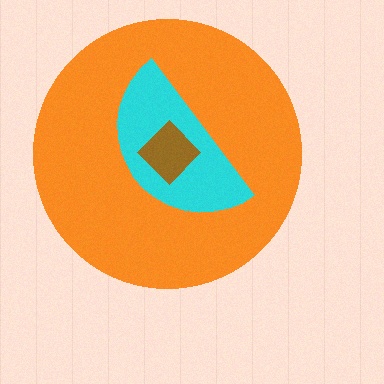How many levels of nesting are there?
3.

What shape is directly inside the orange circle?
The cyan semicircle.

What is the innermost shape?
The brown diamond.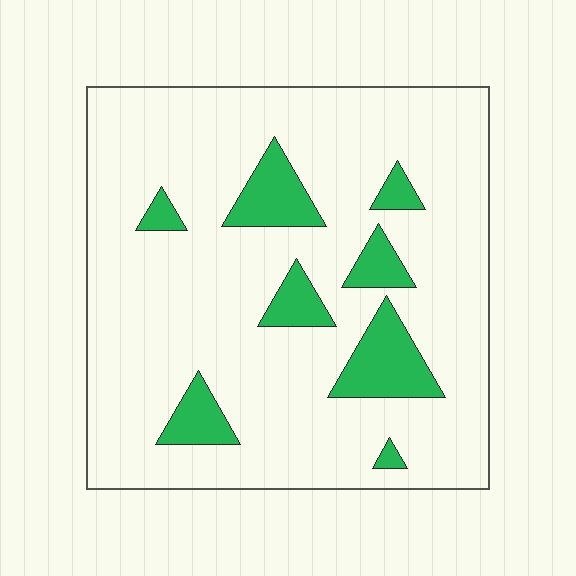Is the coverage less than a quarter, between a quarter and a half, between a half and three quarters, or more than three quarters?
Less than a quarter.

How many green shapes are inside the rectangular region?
8.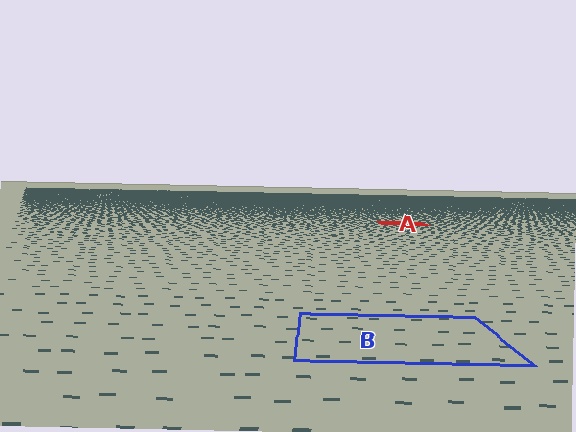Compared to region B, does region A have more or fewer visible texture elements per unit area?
Region A has more texture elements per unit area — they are packed more densely because it is farther away.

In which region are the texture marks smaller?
The texture marks are smaller in region A, because it is farther away.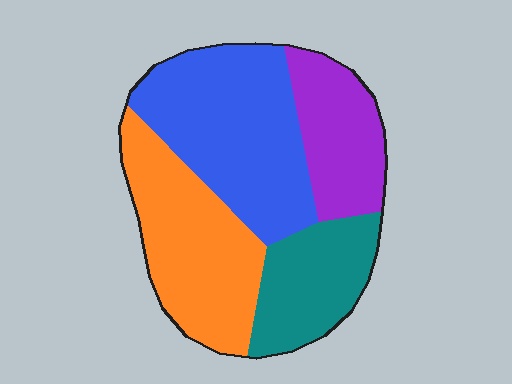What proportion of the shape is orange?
Orange covers around 30% of the shape.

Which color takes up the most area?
Blue, at roughly 35%.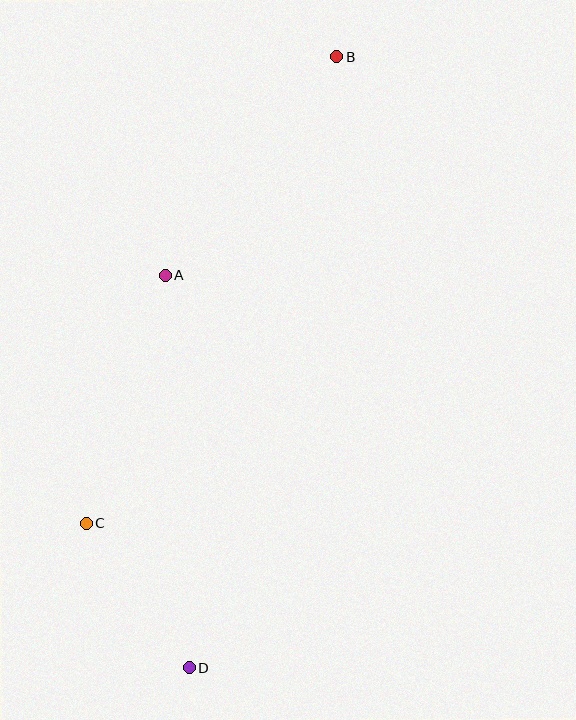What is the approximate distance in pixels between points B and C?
The distance between B and C is approximately 530 pixels.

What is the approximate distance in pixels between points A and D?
The distance between A and D is approximately 393 pixels.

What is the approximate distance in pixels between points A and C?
The distance between A and C is approximately 261 pixels.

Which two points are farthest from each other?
Points B and D are farthest from each other.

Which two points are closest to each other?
Points C and D are closest to each other.